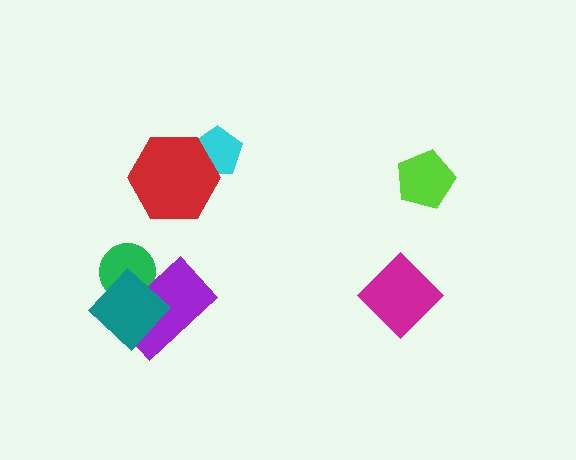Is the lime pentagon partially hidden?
No, no other shape covers it.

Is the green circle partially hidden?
Yes, it is partially covered by another shape.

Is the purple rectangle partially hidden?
Yes, it is partially covered by another shape.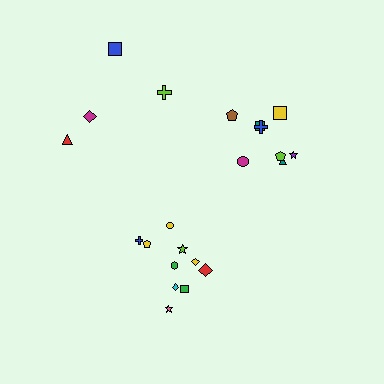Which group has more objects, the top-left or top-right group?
The top-right group.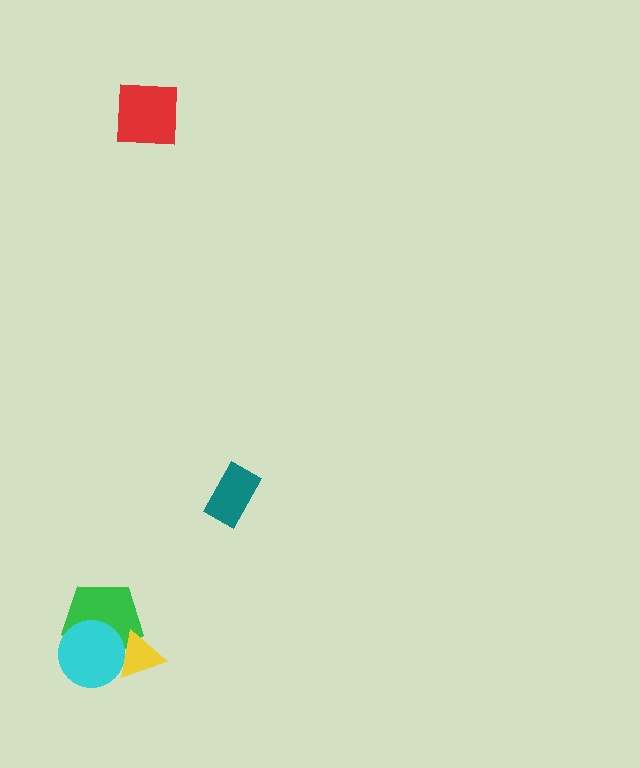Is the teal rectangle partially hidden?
No, no other shape covers it.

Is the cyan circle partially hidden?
Yes, it is partially covered by another shape.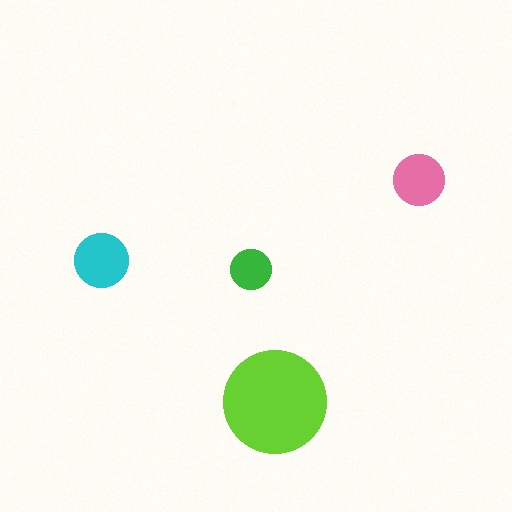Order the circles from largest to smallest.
the lime one, the cyan one, the pink one, the green one.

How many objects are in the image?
There are 4 objects in the image.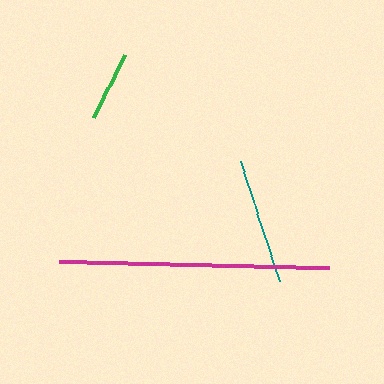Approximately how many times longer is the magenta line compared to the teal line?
The magenta line is approximately 2.1 times the length of the teal line.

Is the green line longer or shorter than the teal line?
The teal line is longer than the green line.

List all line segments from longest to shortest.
From longest to shortest: magenta, teal, green.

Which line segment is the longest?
The magenta line is the longest at approximately 270 pixels.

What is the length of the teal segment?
The teal segment is approximately 126 pixels long.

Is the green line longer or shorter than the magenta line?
The magenta line is longer than the green line.